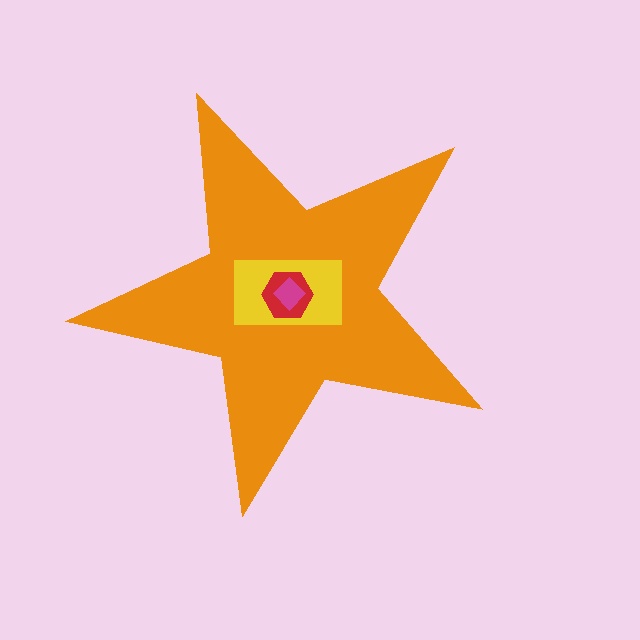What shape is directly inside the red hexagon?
The magenta diamond.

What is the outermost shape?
The orange star.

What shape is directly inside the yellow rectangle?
The red hexagon.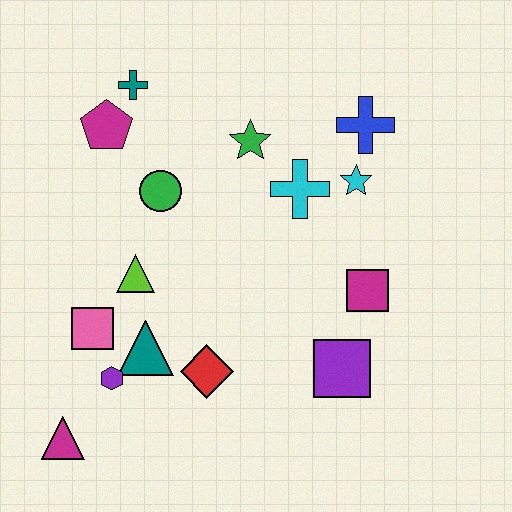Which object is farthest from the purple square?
The teal cross is farthest from the purple square.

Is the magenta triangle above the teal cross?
No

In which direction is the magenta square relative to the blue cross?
The magenta square is below the blue cross.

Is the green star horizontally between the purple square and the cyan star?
No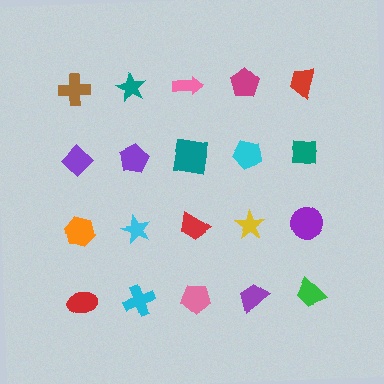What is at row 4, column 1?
A red ellipse.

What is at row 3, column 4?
A yellow star.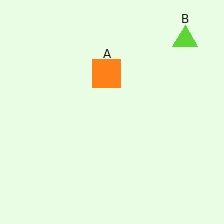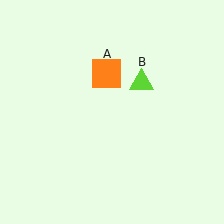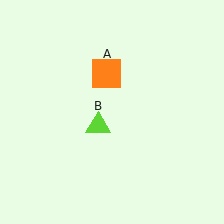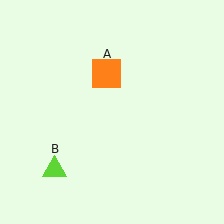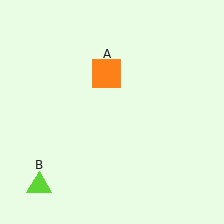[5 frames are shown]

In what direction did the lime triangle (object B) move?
The lime triangle (object B) moved down and to the left.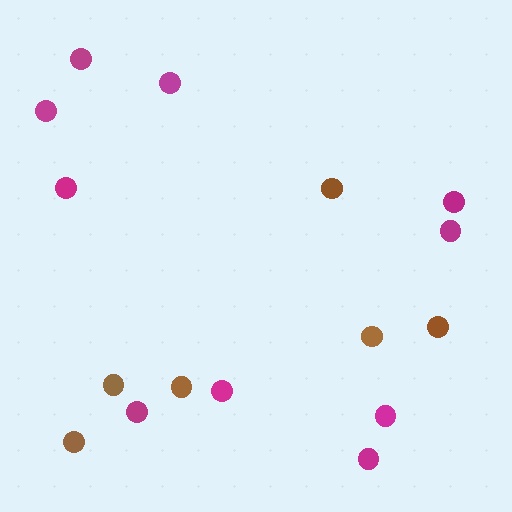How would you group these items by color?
There are 2 groups: one group of brown circles (6) and one group of magenta circles (10).